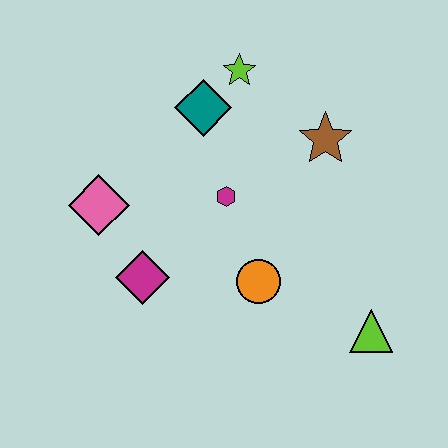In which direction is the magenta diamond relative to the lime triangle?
The magenta diamond is to the left of the lime triangle.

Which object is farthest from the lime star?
The lime triangle is farthest from the lime star.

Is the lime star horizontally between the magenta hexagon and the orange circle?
Yes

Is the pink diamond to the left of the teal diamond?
Yes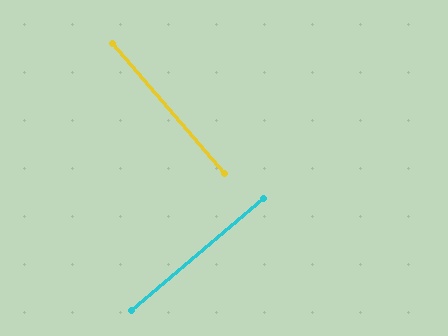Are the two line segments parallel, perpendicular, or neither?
Perpendicular — they meet at approximately 89°.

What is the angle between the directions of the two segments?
Approximately 89 degrees.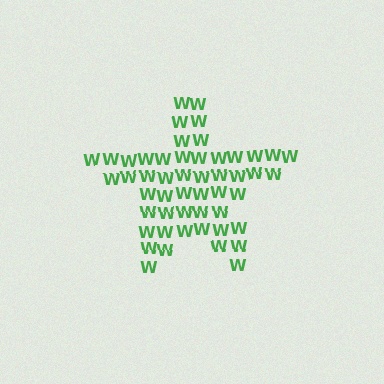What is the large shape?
The large shape is a star.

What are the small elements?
The small elements are letter W's.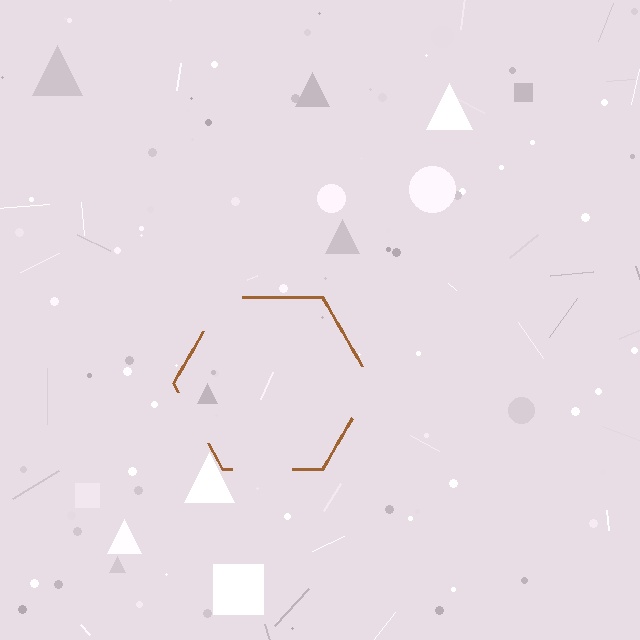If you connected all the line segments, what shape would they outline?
They would outline a hexagon.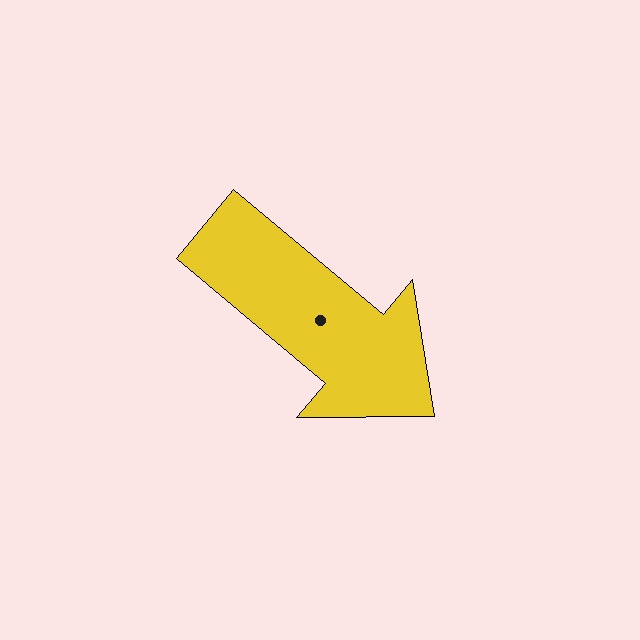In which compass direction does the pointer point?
Southeast.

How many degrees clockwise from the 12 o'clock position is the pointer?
Approximately 130 degrees.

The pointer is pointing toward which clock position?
Roughly 4 o'clock.